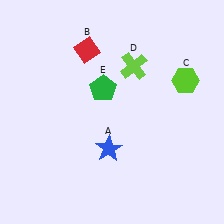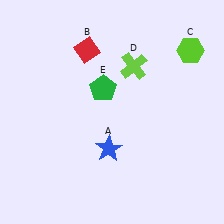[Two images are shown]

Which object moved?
The lime hexagon (C) moved up.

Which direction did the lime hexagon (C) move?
The lime hexagon (C) moved up.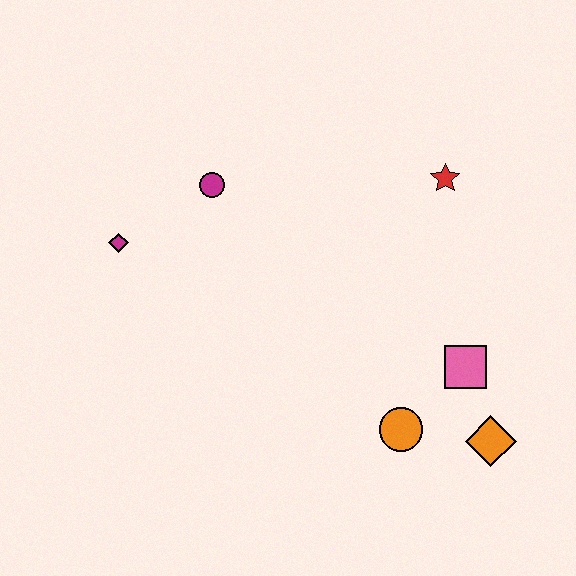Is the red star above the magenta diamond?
Yes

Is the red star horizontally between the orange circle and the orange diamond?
Yes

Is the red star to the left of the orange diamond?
Yes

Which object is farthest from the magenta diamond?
The orange diamond is farthest from the magenta diamond.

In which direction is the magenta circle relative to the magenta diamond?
The magenta circle is to the right of the magenta diamond.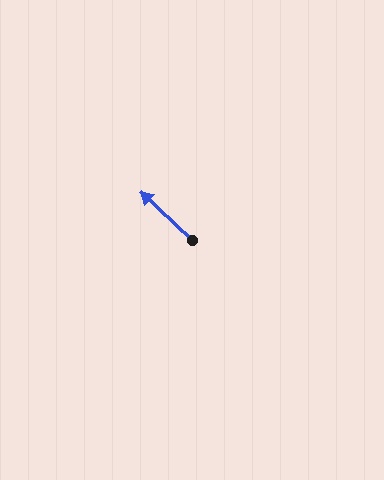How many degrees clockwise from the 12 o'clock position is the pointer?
Approximately 313 degrees.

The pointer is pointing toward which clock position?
Roughly 10 o'clock.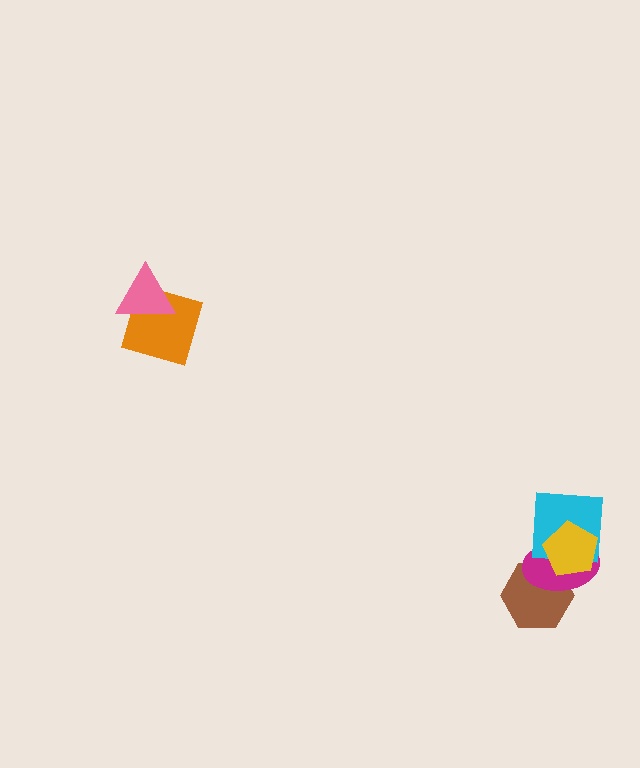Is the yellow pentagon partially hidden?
No, no other shape covers it.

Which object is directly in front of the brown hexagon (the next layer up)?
The magenta ellipse is directly in front of the brown hexagon.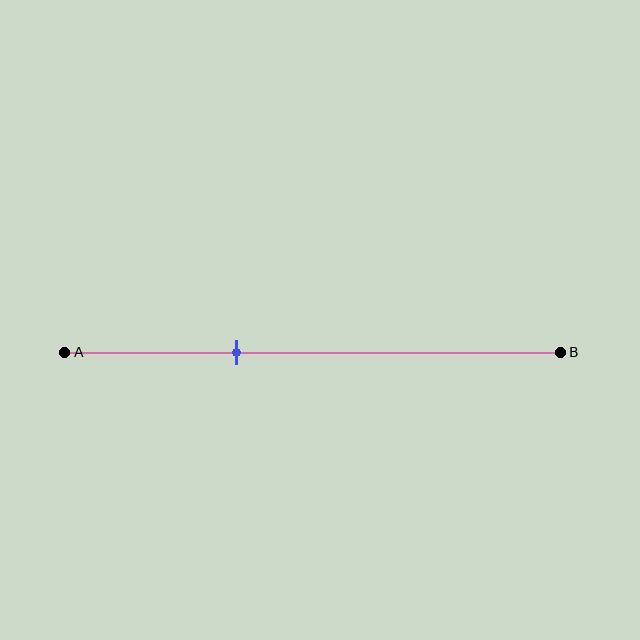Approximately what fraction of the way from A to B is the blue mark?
The blue mark is approximately 35% of the way from A to B.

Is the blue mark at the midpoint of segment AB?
No, the mark is at about 35% from A, not at the 50% midpoint.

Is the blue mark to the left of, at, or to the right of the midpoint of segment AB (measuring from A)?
The blue mark is to the left of the midpoint of segment AB.